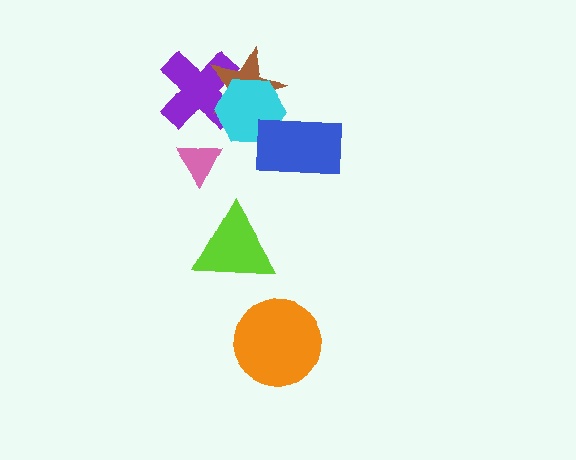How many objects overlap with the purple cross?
2 objects overlap with the purple cross.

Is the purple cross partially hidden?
Yes, it is partially covered by another shape.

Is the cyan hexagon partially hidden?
Yes, it is partially covered by another shape.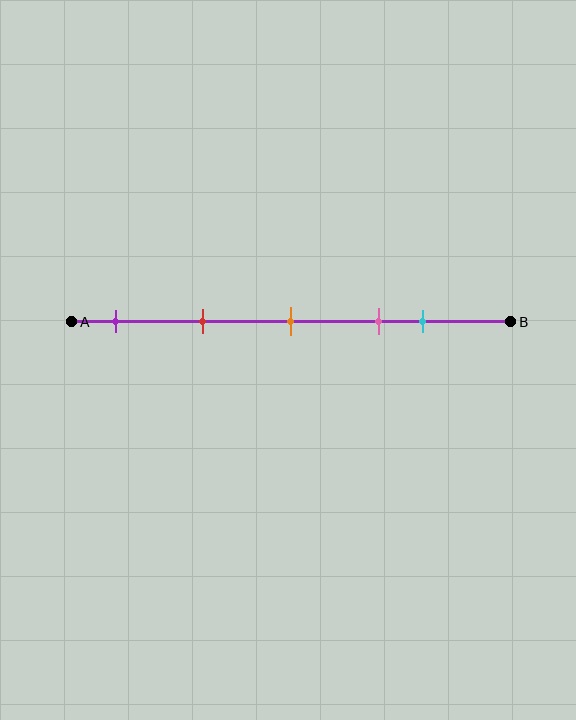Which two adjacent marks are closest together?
The pink and cyan marks are the closest adjacent pair.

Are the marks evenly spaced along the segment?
No, the marks are not evenly spaced.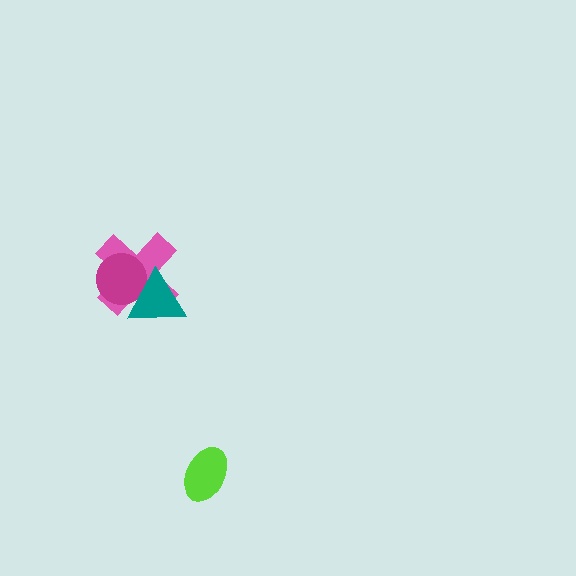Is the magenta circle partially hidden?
Yes, it is partially covered by another shape.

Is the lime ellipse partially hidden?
No, no other shape covers it.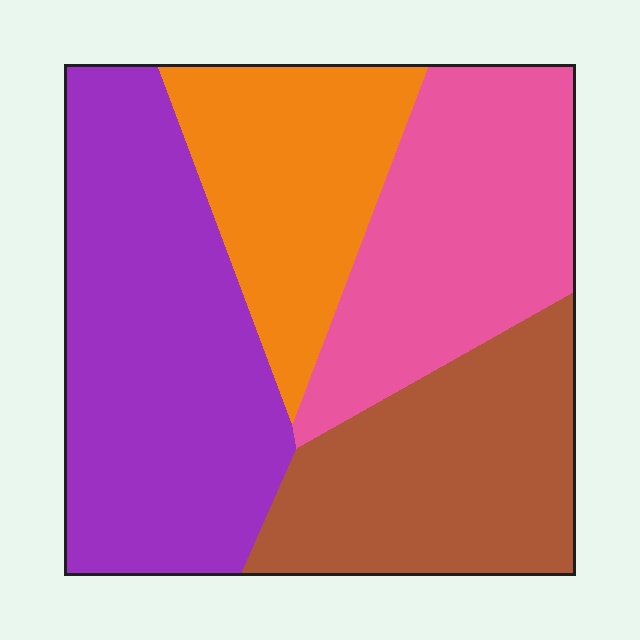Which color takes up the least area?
Orange, at roughly 20%.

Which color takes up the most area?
Purple, at roughly 35%.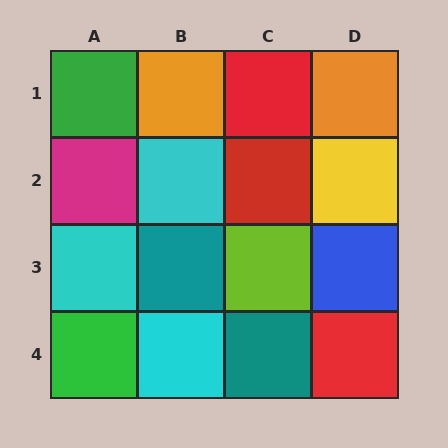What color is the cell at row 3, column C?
Lime.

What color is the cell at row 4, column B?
Cyan.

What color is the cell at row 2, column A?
Magenta.